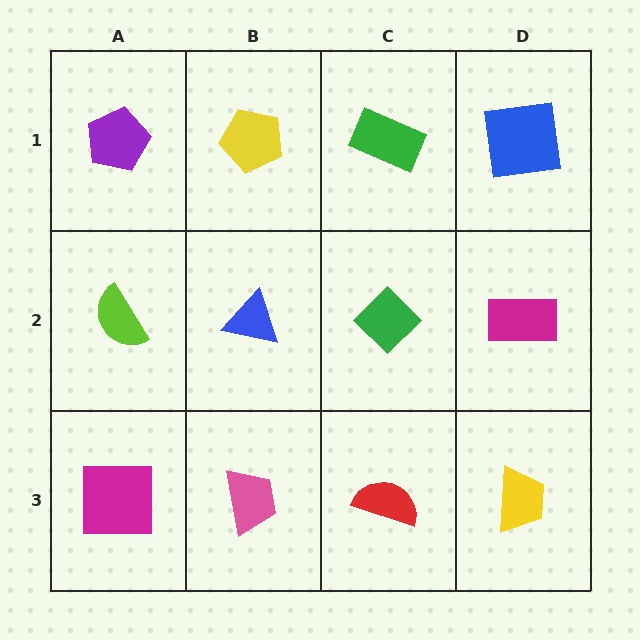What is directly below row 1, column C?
A green diamond.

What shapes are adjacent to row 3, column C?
A green diamond (row 2, column C), a pink trapezoid (row 3, column B), a yellow trapezoid (row 3, column D).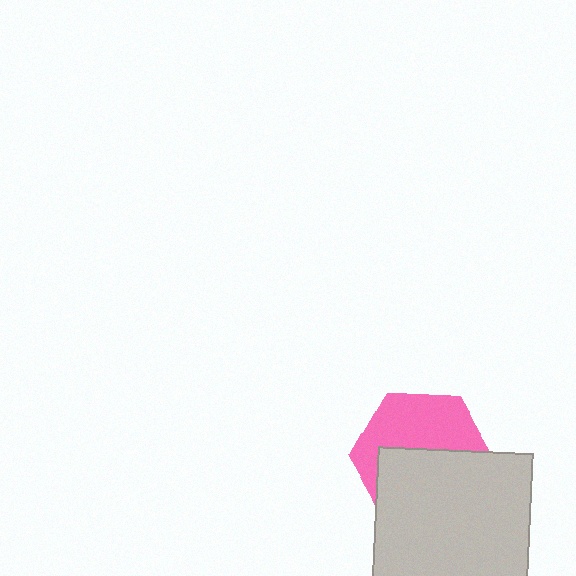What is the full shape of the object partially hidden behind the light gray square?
The partially hidden object is a pink hexagon.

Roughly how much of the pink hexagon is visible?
About half of it is visible (roughly 48%).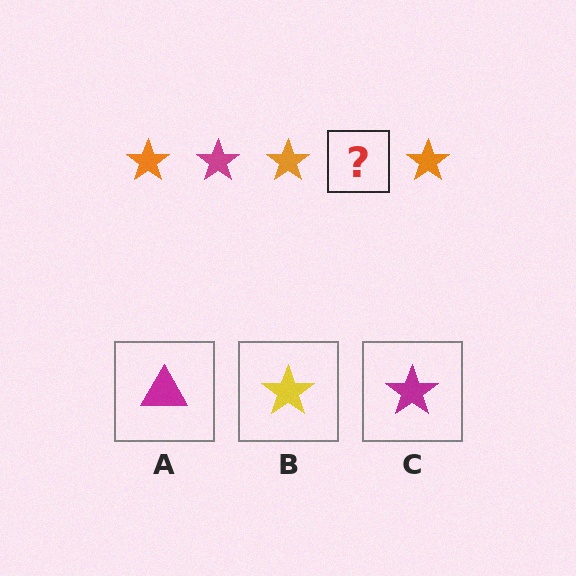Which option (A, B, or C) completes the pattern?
C.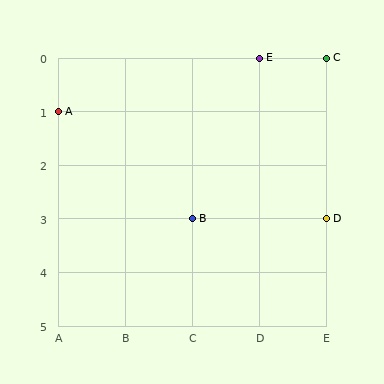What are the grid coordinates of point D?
Point D is at grid coordinates (E, 3).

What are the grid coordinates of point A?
Point A is at grid coordinates (A, 1).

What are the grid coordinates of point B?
Point B is at grid coordinates (C, 3).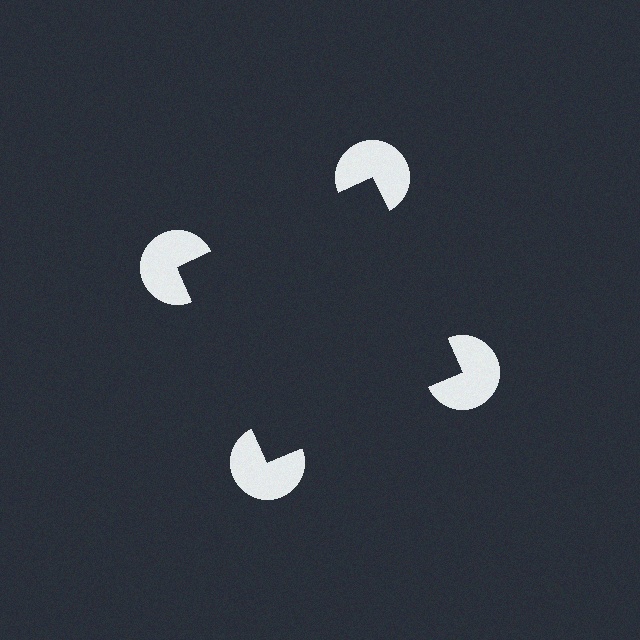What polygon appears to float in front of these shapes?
An illusory square — its edges are inferred from the aligned wedge cuts in the pac-man discs, not physically drawn.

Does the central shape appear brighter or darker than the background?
It typically appears slightly darker than the background, even though no actual brightness change is drawn.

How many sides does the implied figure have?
4 sides.